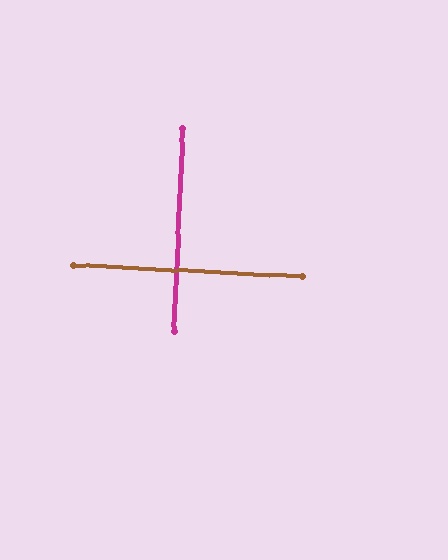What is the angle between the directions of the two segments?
Approximately 90 degrees.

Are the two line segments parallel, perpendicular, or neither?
Perpendicular — they meet at approximately 90°.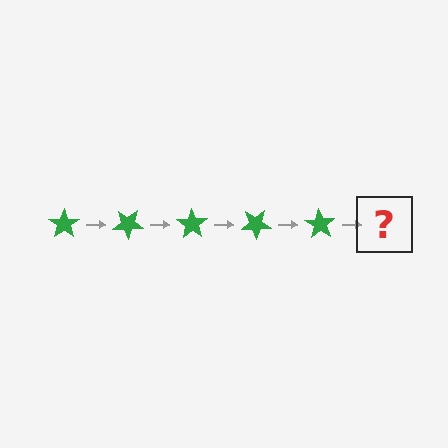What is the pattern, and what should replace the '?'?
The pattern is that the star rotates 35 degrees each step. The '?' should be a green star rotated 175 degrees.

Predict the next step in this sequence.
The next step is a green star rotated 175 degrees.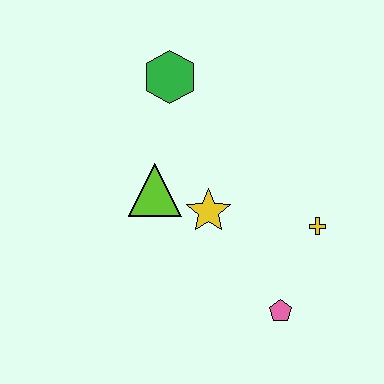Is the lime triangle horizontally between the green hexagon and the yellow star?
No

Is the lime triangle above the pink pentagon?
Yes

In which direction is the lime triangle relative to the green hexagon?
The lime triangle is below the green hexagon.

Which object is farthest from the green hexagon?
The pink pentagon is farthest from the green hexagon.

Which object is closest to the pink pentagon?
The yellow cross is closest to the pink pentagon.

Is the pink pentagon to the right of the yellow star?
Yes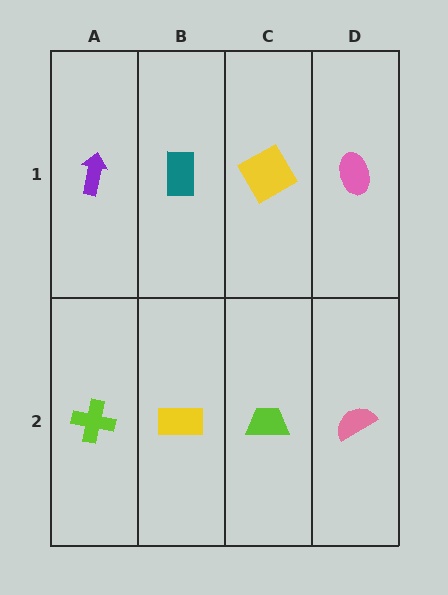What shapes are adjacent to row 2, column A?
A purple arrow (row 1, column A), a yellow rectangle (row 2, column B).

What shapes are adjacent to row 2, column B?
A teal rectangle (row 1, column B), a lime cross (row 2, column A), a lime trapezoid (row 2, column C).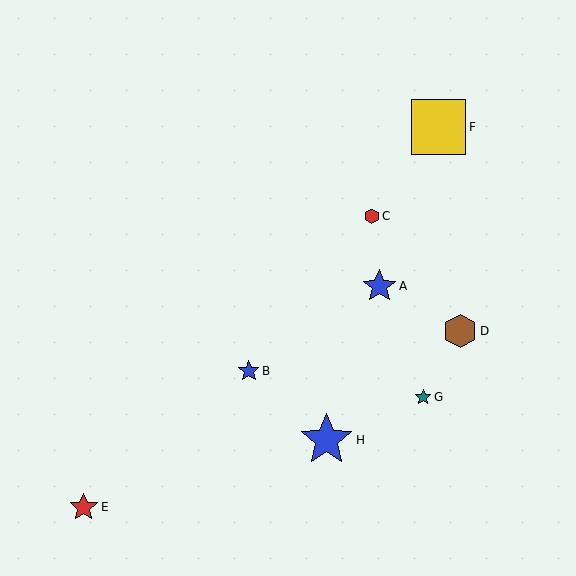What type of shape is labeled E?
Shape E is a red star.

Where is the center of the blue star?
The center of the blue star is at (249, 371).